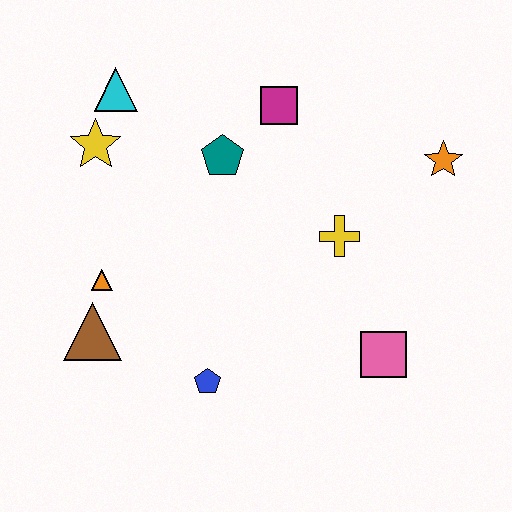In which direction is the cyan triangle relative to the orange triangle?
The cyan triangle is above the orange triangle.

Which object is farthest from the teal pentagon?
The pink square is farthest from the teal pentagon.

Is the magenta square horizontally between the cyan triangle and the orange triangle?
No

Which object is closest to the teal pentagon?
The magenta square is closest to the teal pentagon.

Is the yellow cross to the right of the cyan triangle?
Yes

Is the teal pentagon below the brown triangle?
No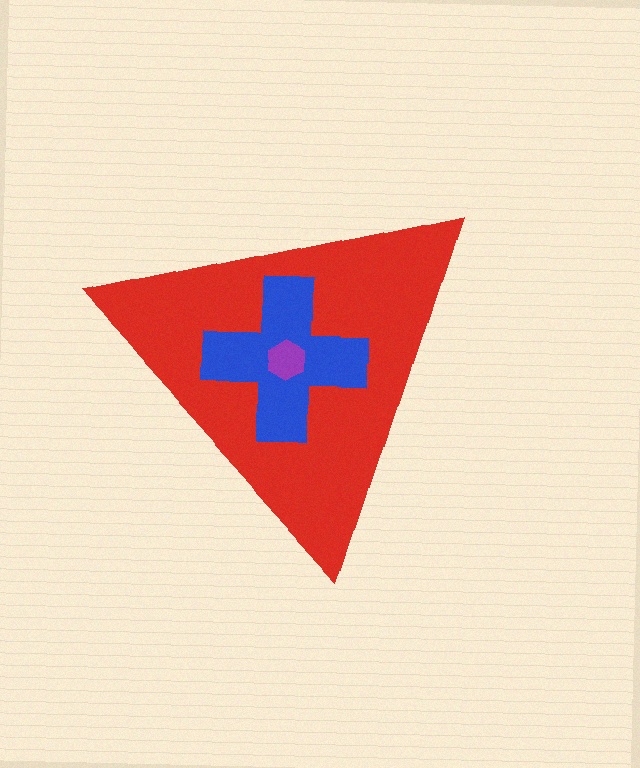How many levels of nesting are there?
3.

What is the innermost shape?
The purple hexagon.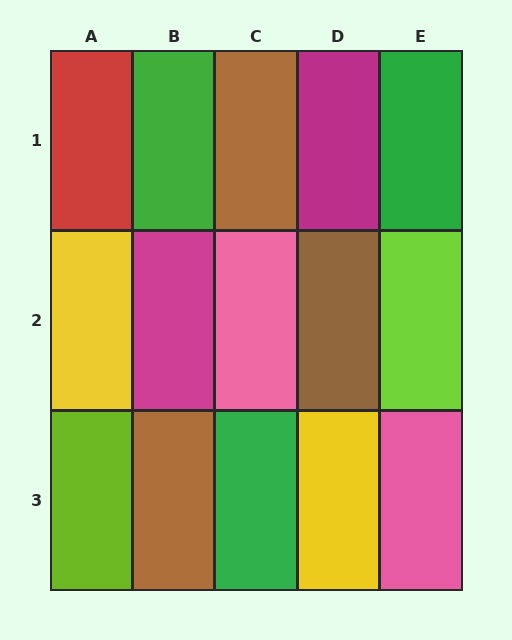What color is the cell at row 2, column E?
Lime.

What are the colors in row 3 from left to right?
Lime, brown, green, yellow, pink.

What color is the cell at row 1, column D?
Magenta.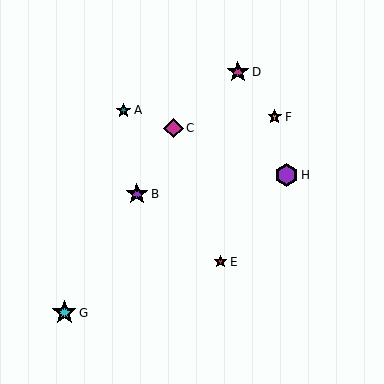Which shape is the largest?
The cyan star (labeled G) is the largest.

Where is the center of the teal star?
The center of the teal star is at (123, 110).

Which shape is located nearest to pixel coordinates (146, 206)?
The purple star (labeled B) at (137, 194) is nearest to that location.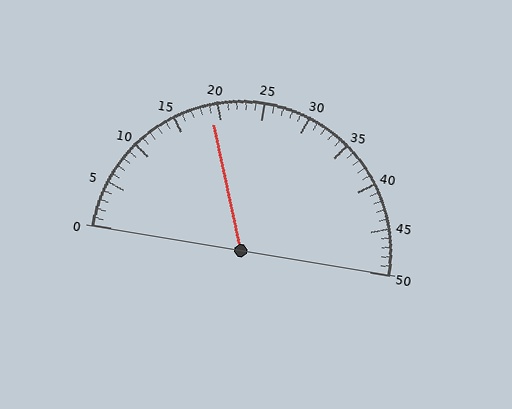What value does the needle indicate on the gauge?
The needle indicates approximately 19.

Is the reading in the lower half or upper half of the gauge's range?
The reading is in the lower half of the range (0 to 50).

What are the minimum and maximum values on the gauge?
The gauge ranges from 0 to 50.